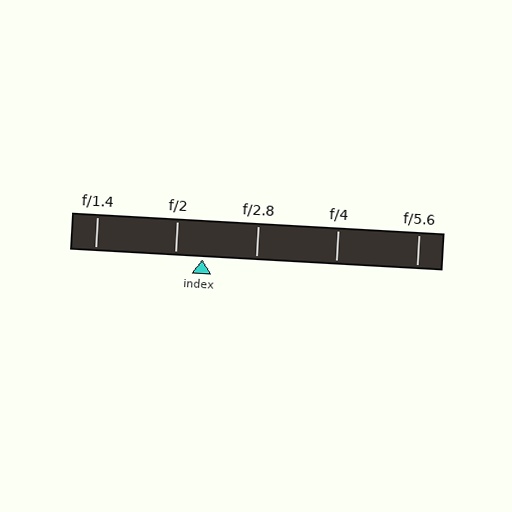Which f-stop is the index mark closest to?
The index mark is closest to f/2.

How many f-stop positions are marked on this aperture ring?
There are 5 f-stop positions marked.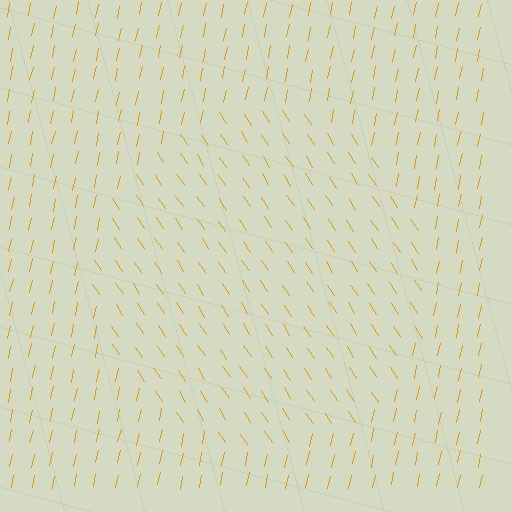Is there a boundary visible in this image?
Yes, there is a texture boundary formed by a change in line orientation.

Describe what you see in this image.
The image is filled with small orange line segments. A circle region in the image has lines oriented differently from the surrounding lines, creating a visible texture boundary.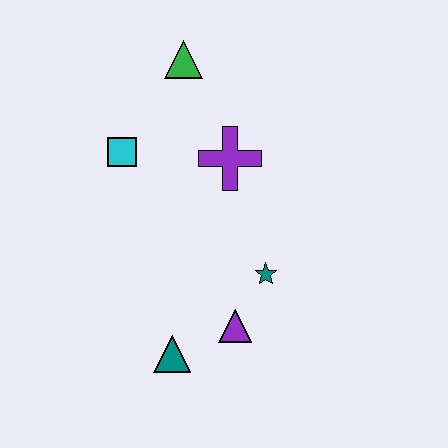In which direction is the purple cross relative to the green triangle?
The purple cross is below the green triangle.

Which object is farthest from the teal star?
The green triangle is farthest from the teal star.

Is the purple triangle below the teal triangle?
No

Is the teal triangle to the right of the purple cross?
No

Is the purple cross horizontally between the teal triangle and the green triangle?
No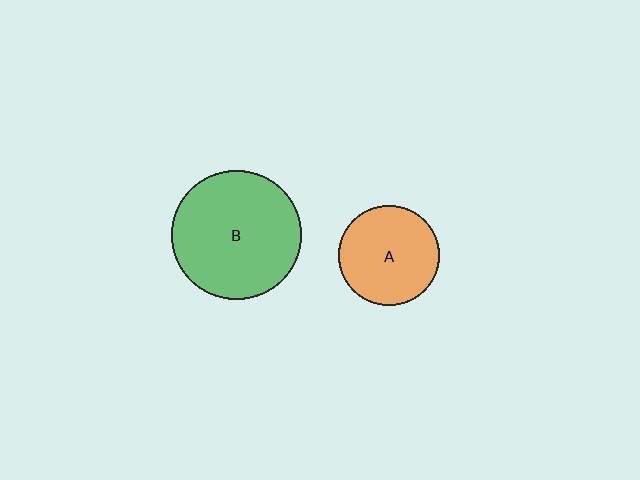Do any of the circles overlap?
No, none of the circles overlap.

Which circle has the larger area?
Circle B (green).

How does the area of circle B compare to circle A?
Approximately 1.6 times.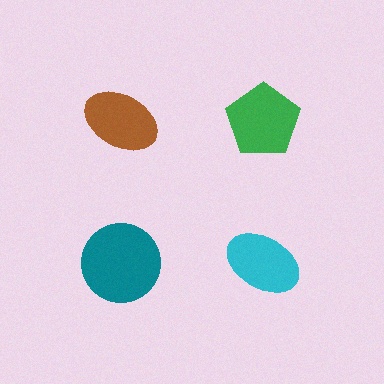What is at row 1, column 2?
A green pentagon.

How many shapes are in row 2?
2 shapes.